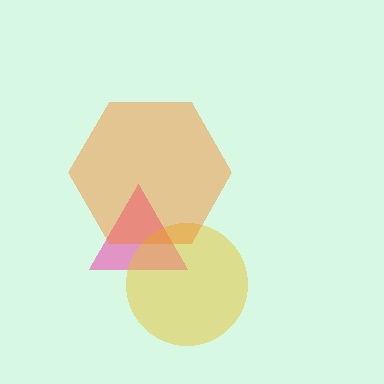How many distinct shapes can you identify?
There are 3 distinct shapes: a pink triangle, a yellow circle, an orange hexagon.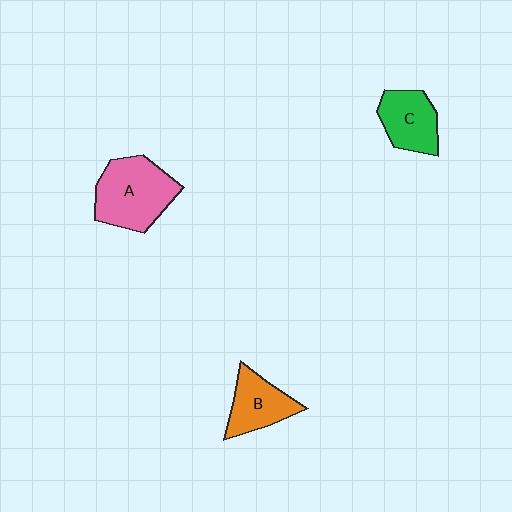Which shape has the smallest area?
Shape B (orange).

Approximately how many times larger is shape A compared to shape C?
Approximately 1.5 times.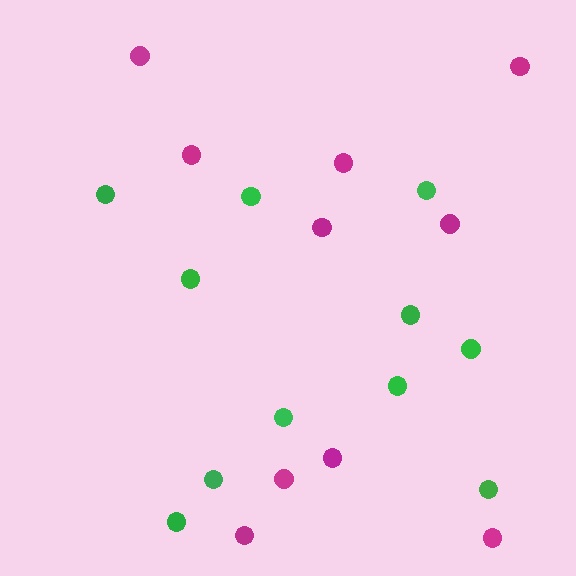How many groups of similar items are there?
There are 2 groups: one group of magenta circles (10) and one group of green circles (11).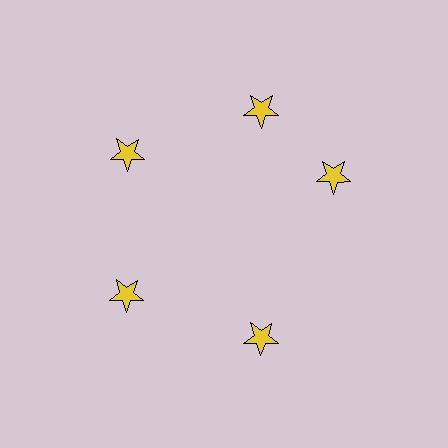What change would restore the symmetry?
The symmetry would be restored by rotating it back into even spacing with its neighbors so that all 5 stars sit at equal angles and equal distance from the center.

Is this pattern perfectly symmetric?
No. The 5 yellow stars are arranged in a ring, but one element near the 3 o'clock position is rotated out of alignment along the ring, breaking the 5-fold rotational symmetry.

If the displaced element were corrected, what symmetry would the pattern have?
It would have 5-fold rotational symmetry — the pattern would map onto itself every 72 degrees.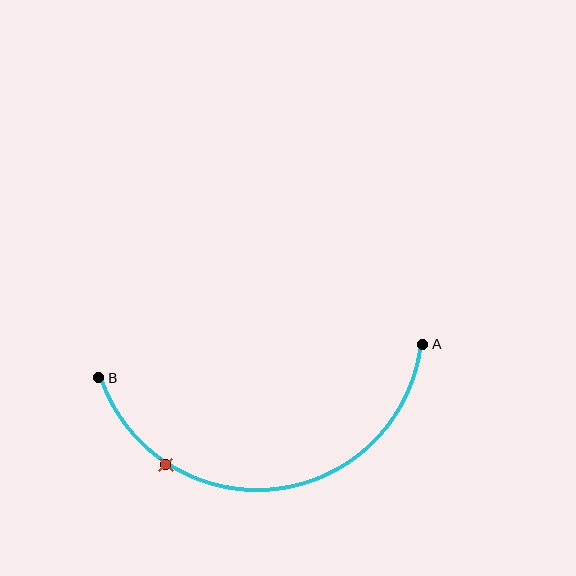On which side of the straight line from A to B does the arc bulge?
The arc bulges below the straight line connecting A and B.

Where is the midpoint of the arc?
The arc midpoint is the point on the curve farthest from the straight line joining A and B. It sits below that line.